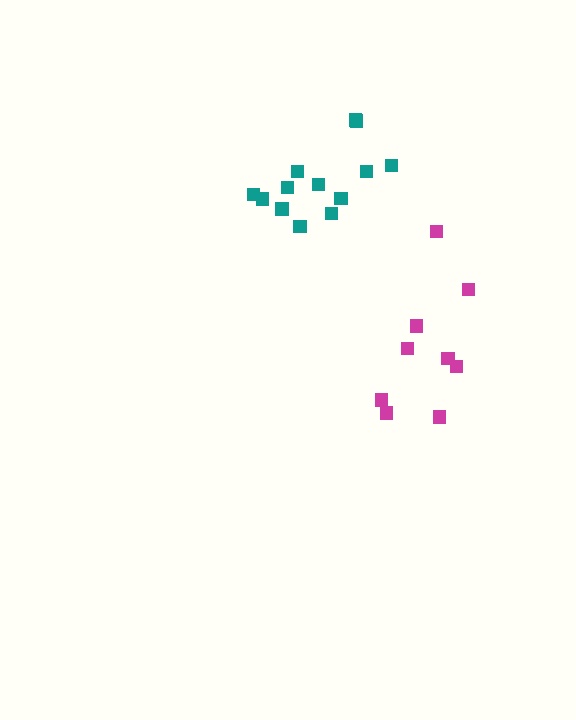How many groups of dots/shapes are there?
There are 2 groups.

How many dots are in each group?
Group 1: 13 dots, Group 2: 9 dots (22 total).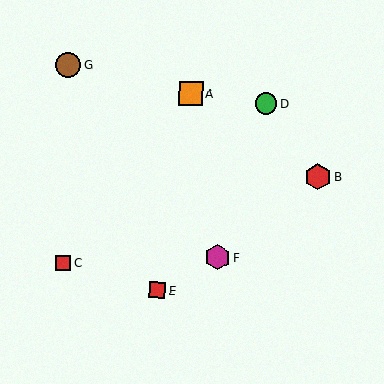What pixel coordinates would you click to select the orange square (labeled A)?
Click at (191, 93) to select the orange square A.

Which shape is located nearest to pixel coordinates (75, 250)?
The red square (labeled C) at (63, 263) is nearest to that location.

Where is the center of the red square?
The center of the red square is at (63, 263).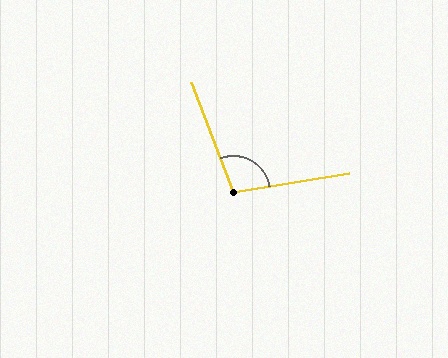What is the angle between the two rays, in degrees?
Approximately 102 degrees.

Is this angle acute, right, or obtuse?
It is obtuse.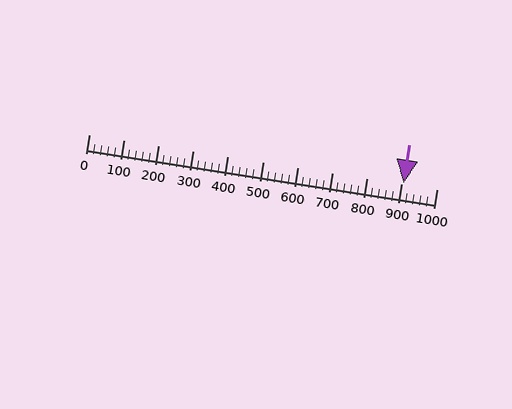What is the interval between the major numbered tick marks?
The major tick marks are spaced 100 units apart.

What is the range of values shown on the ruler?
The ruler shows values from 0 to 1000.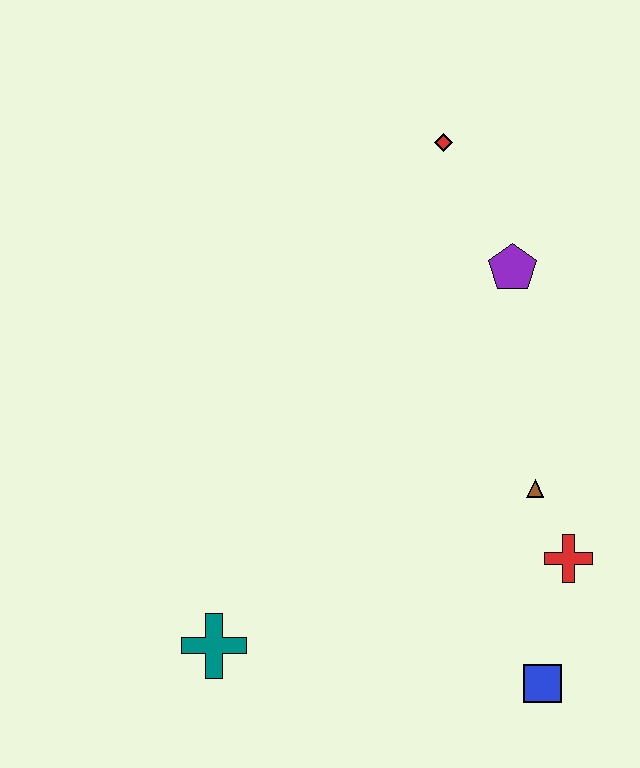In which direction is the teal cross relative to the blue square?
The teal cross is to the left of the blue square.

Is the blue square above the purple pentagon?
No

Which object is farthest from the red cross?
The red diamond is farthest from the red cross.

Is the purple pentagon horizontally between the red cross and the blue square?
No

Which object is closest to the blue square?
The red cross is closest to the blue square.